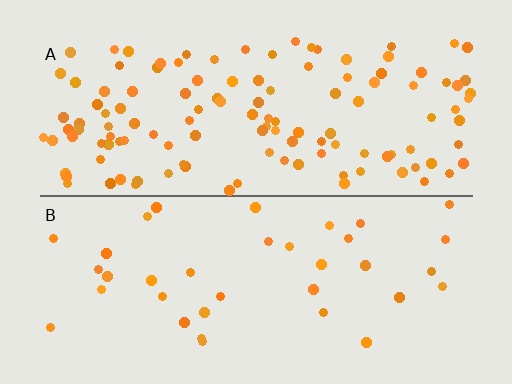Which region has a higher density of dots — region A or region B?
A (the top).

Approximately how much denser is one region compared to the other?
Approximately 3.3× — region A over region B.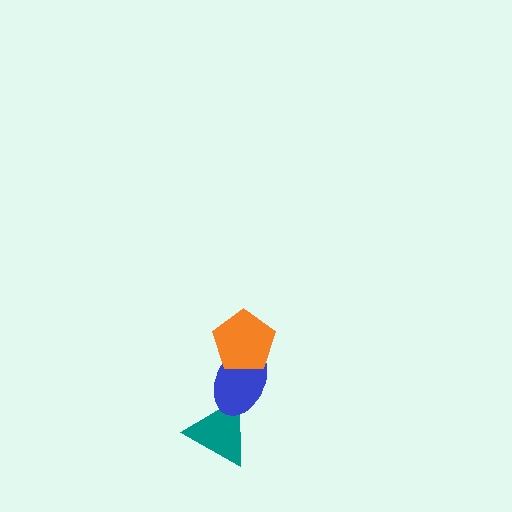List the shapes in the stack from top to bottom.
From top to bottom: the orange pentagon, the blue ellipse, the teal triangle.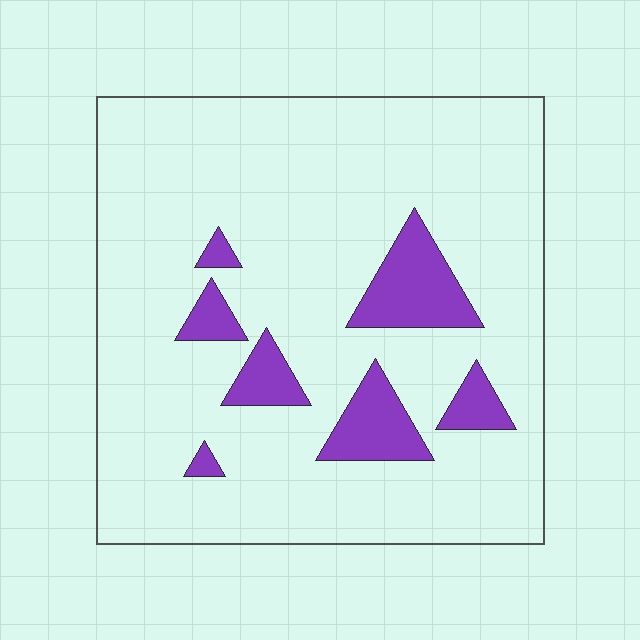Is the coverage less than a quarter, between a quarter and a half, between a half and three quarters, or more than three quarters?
Less than a quarter.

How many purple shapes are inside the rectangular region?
7.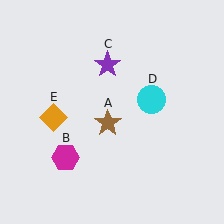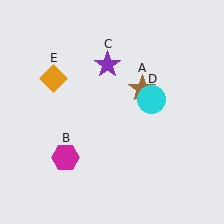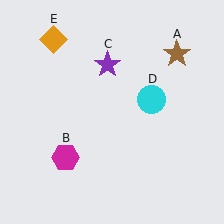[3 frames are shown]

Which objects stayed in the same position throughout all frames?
Magenta hexagon (object B) and purple star (object C) and cyan circle (object D) remained stationary.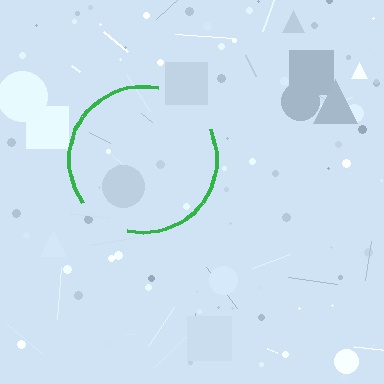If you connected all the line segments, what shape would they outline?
They would outline a circle.